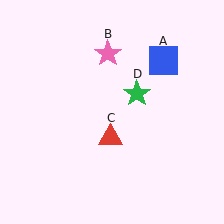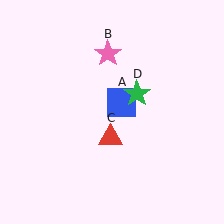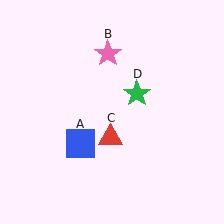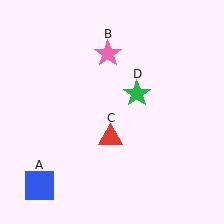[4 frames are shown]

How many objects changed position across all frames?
1 object changed position: blue square (object A).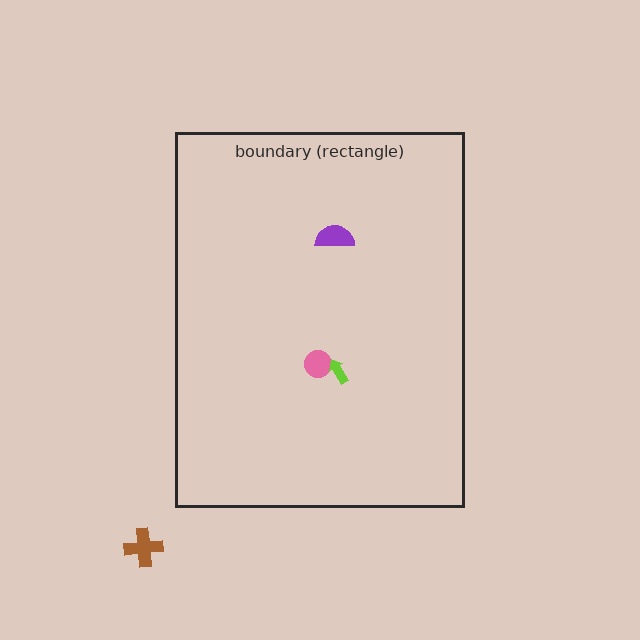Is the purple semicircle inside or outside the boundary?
Inside.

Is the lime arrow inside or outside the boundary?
Inside.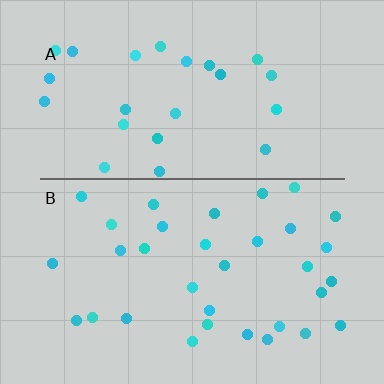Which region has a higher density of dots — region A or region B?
B (the bottom).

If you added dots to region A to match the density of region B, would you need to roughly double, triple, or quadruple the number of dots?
Approximately double.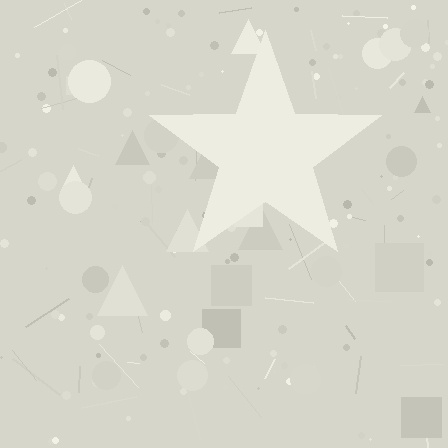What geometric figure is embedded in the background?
A star is embedded in the background.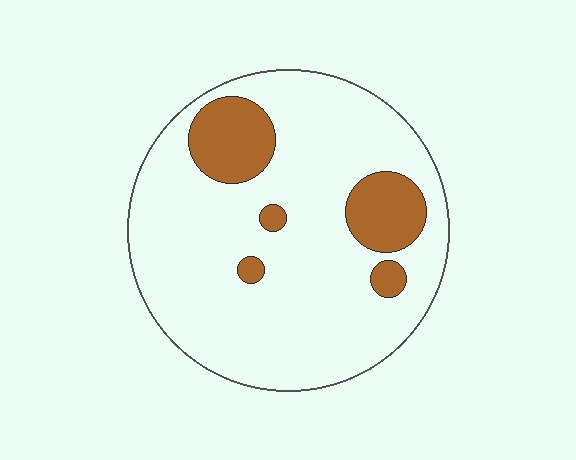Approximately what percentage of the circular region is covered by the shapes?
Approximately 15%.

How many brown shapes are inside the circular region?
5.